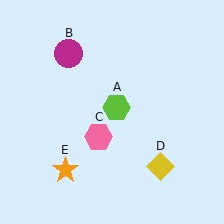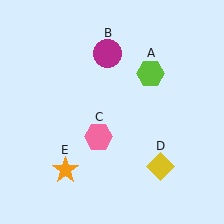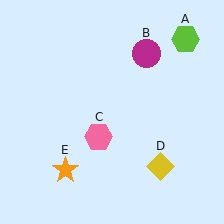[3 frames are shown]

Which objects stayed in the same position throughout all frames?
Pink hexagon (object C) and yellow diamond (object D) and orange star (object E) remained stationary.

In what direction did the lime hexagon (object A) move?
The lime hexagon (object A) moved up and to the right.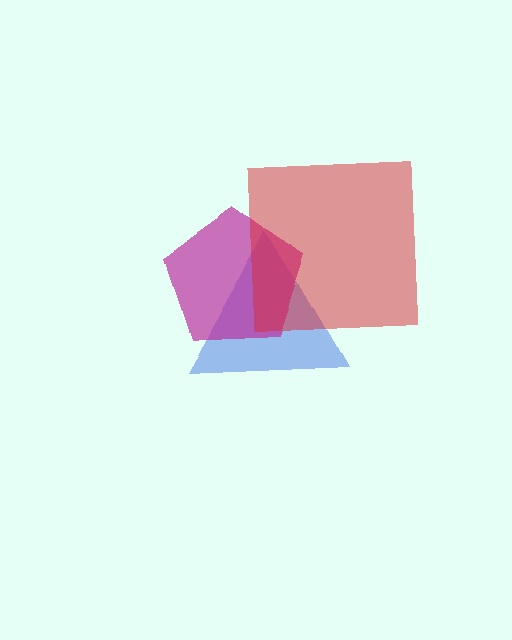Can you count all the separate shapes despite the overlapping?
Yes, there are 3 separate shapes.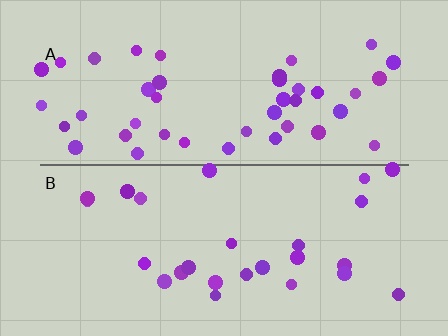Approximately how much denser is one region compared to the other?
Approximately 1.7× — region A over region B.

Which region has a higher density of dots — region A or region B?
A (the top).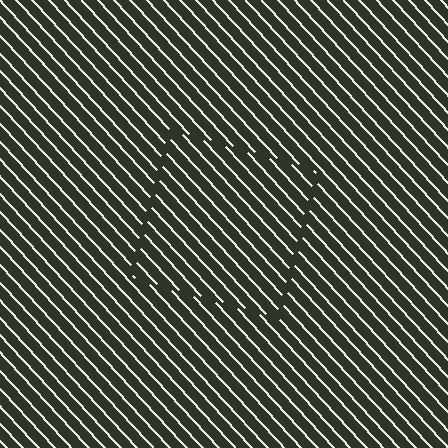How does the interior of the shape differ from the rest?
The interior of the shape contains the same grating, shifted by half a period — the contour is defined by the phase discontinuity where line-ends from the inner and outer gratings abut.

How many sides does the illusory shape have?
4 sides — the line-ends trace a square.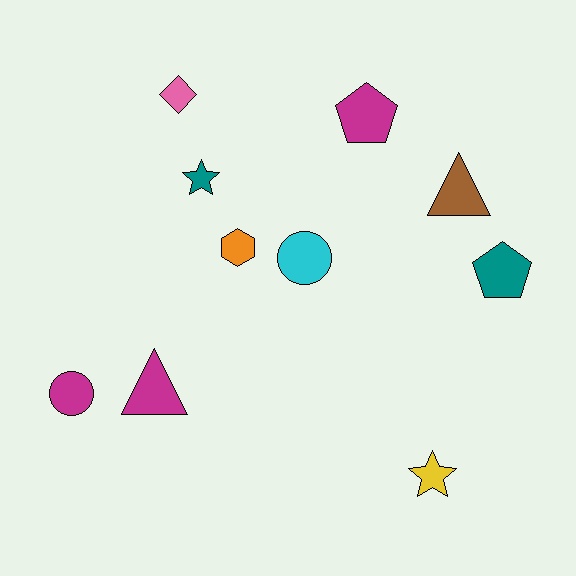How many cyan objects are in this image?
There is 1 cyan object.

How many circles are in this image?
There are 2 circles.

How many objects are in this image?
There are 10 objects.